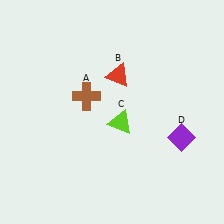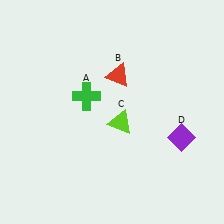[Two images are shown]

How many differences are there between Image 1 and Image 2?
There is 1 difference between the two images.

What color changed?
The cross (A) changed from brown in Image 1 to green in Image 2.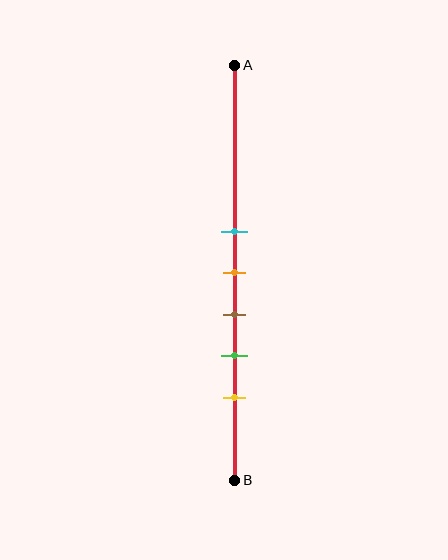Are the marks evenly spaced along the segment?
Yes, the marks are approximately evenly spaced.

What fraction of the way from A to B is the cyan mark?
The cyan mark is approximately 40% (0.4) of the way from A to B.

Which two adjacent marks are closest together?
The cyan and orange marks are the closest adjacent pair.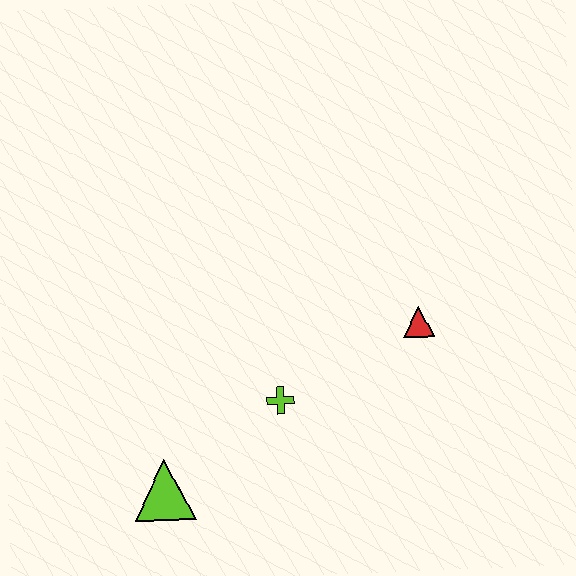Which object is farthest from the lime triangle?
The red triangle is farthest from the lime triangle.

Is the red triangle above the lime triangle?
Yes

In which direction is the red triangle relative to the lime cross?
The red triangle is to the right of the lime cross.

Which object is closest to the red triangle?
The lime cross is closest to the red triangle.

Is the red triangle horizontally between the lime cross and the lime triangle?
No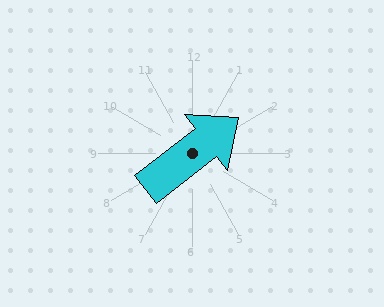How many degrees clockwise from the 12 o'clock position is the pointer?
Approximately 53 degrees.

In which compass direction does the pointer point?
Northeast.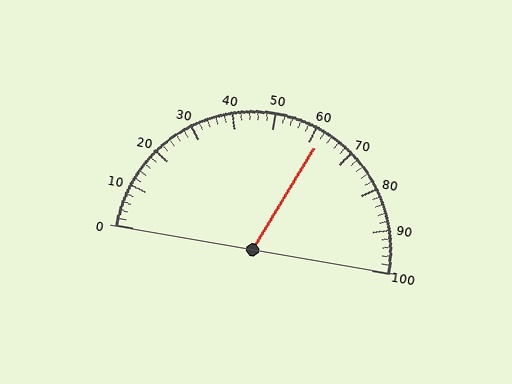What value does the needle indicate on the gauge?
The needle indicates approximately 62.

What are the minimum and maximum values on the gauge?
The gauge ranges from 0 to 100.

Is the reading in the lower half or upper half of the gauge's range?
The reading is in the upper half of the range (0 to 100).